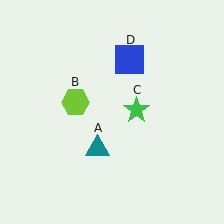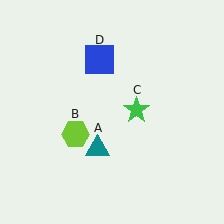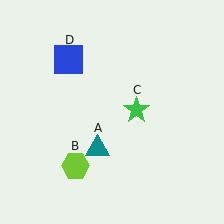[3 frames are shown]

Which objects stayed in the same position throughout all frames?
Teal triangle (object A) and green star (object C) remained stationary.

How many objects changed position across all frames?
2 objects changed position: lime hexagon (object B), blue square (object D).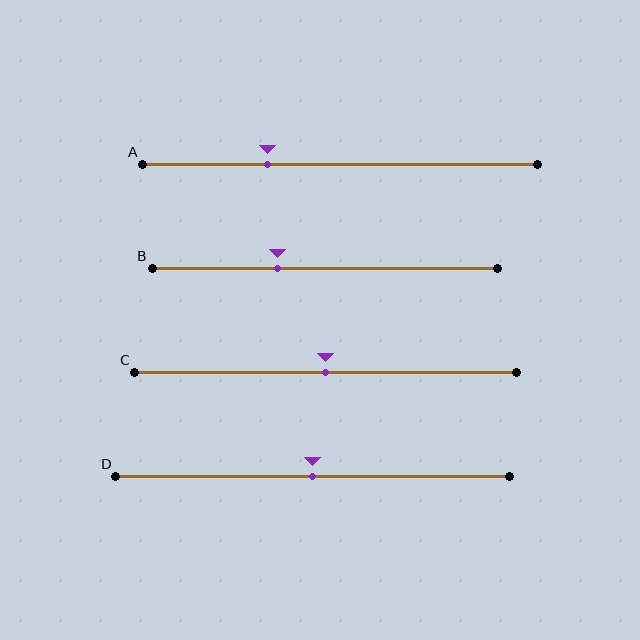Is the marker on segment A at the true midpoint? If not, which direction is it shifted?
No, the marker on segment A is shifted to the left by about 18% of the segment length.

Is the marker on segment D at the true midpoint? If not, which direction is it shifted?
Yes, the marker on segment D is at the true midpoint.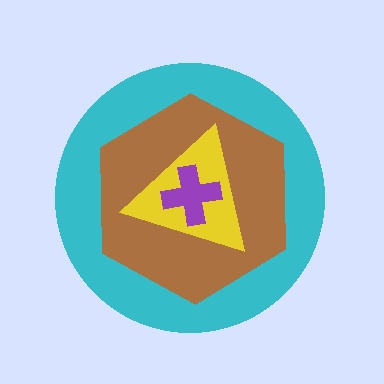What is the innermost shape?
The purple cross.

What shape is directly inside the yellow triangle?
The purple cross.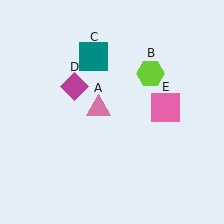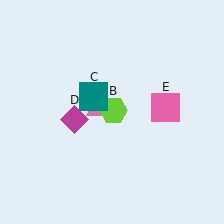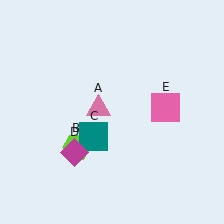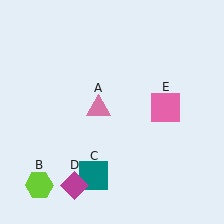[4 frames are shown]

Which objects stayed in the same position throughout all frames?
Pink triangle (object A) and pink square (object E) remained stationary.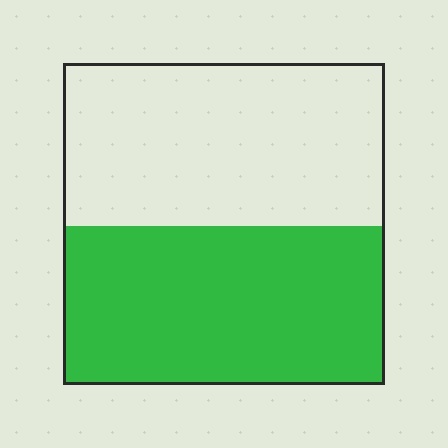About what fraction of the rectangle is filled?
About one half (1/2).